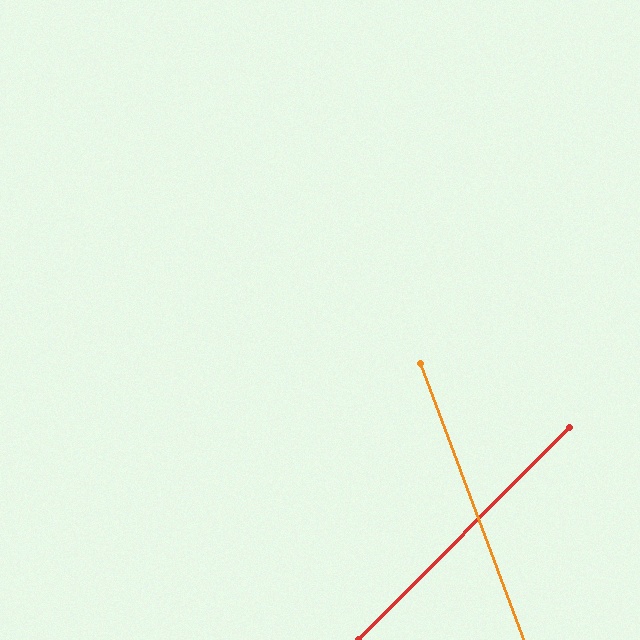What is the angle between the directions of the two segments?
Approximately 65 degrees.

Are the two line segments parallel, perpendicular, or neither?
Neither parallel nor perpendicular — they differ by about 65°.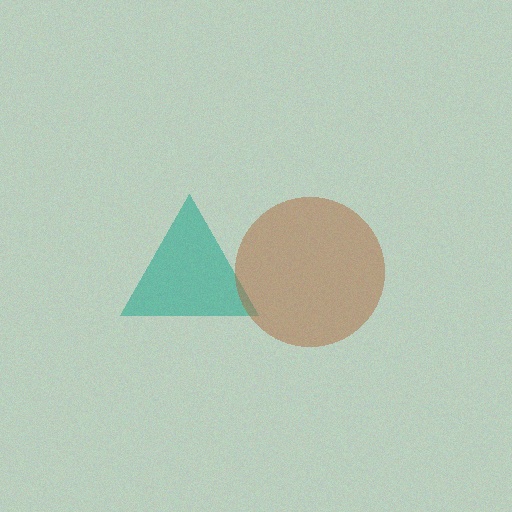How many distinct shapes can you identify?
There are 2 distinct shapes: a teal triangle, a brown circle.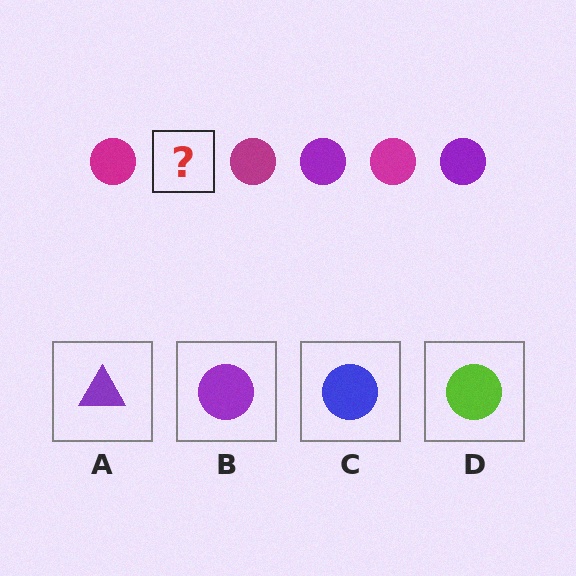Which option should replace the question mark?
Option B.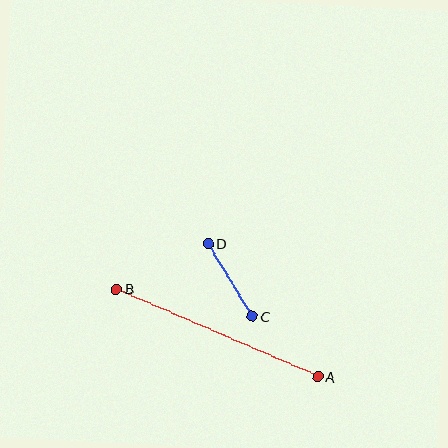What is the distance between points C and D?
The distance is approximately 85 pixels.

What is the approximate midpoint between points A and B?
The midpoint is at approximately (217, 333) pixels.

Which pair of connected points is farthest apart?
Points A and B are farthest apart.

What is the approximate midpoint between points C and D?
The midpoint is at approximately (230, 280) pixels.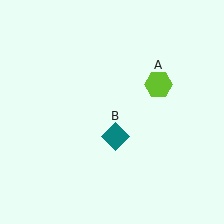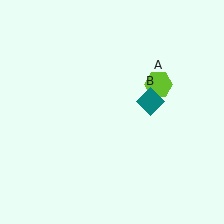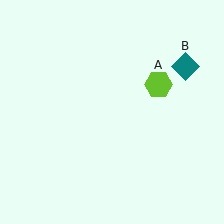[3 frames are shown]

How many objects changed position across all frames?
1 object changed position: teal diamond (object B).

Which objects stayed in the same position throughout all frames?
Lime hexagon (object A) remained stationary.